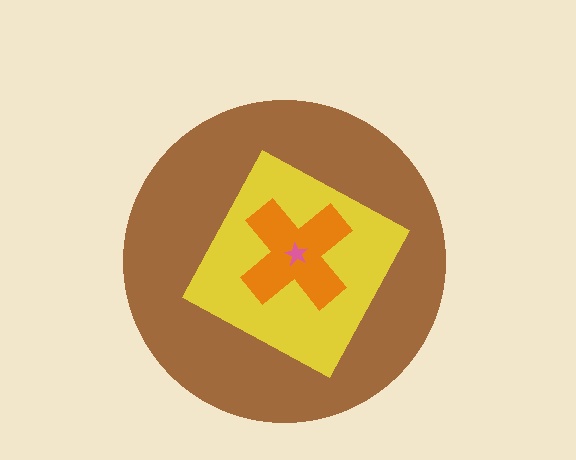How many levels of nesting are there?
4.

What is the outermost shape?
The brown circle.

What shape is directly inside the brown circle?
The yellow diamond.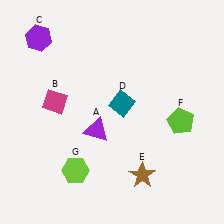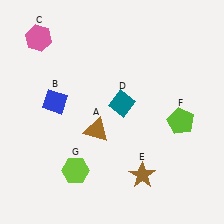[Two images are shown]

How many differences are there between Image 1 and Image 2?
There are 3 differences between the two images.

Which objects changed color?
A changed from purple to brown. B changed from magenta to blue. C changed from purple to pink.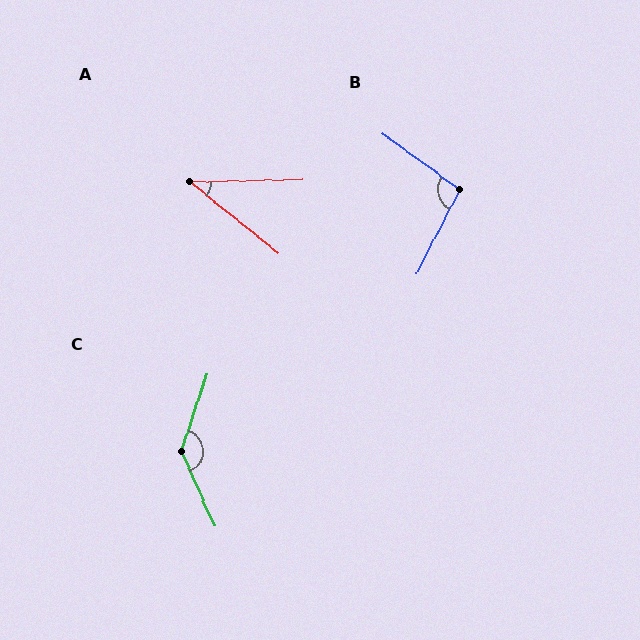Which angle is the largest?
C, at approximately 138 degrees.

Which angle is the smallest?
A, at approximately 40 degrees.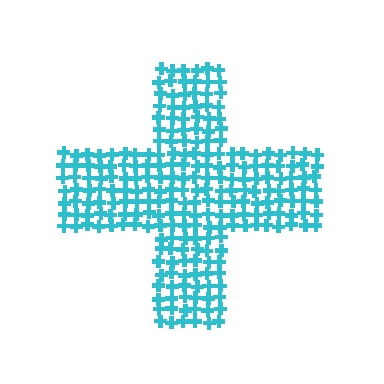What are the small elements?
The small elements are crosses.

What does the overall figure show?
The overall figure shows a cross.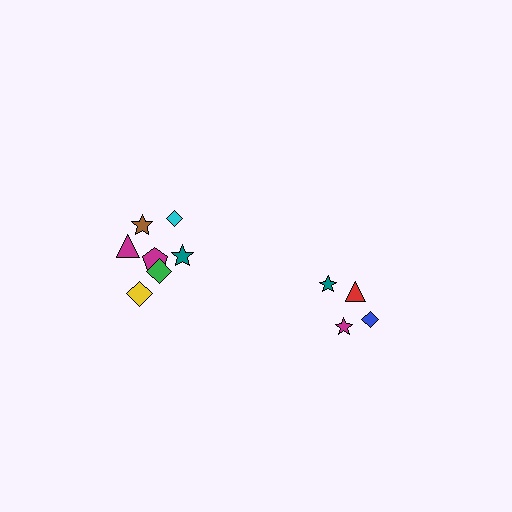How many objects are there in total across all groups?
There are 11 objects.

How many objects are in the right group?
There are 4 objects.